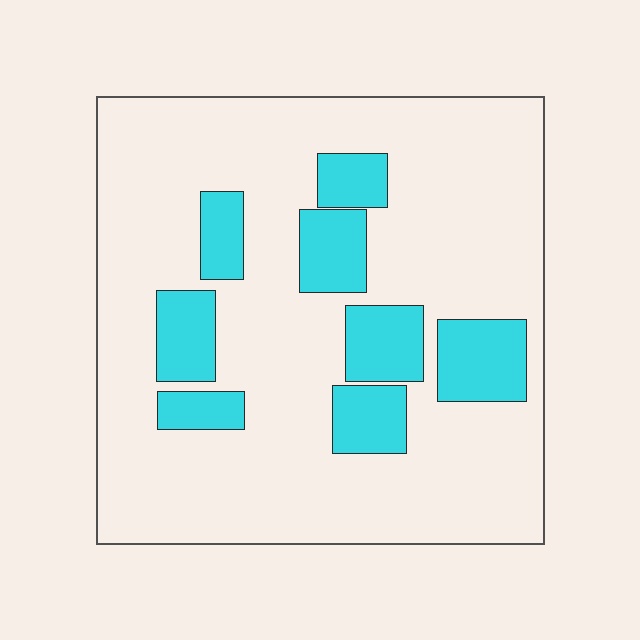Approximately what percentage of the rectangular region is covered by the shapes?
Approximately 20%.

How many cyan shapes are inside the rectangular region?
8.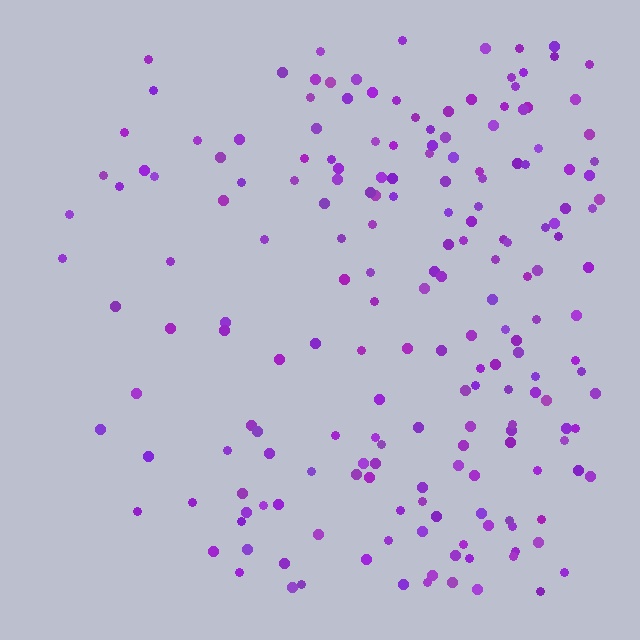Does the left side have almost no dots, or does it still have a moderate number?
Still a moderate number, just noticeably fewer than the right.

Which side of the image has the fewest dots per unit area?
The left.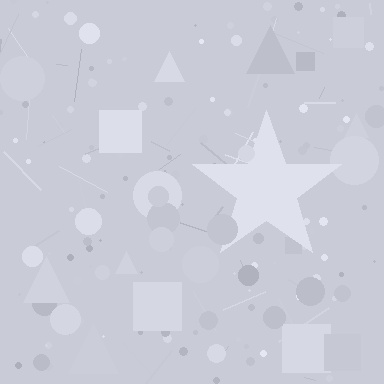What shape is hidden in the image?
A star is hidden in the image.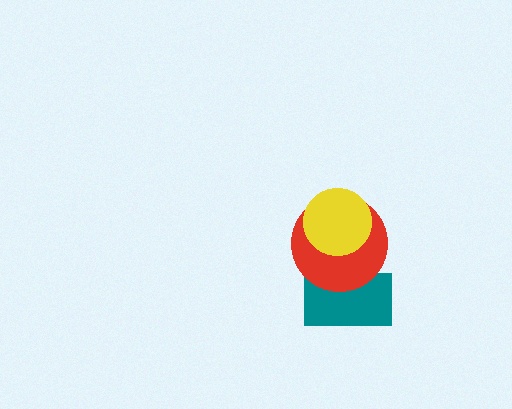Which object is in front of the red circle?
The yellow circle is in front of the red circle.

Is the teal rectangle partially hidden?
Yes, it is partially covered by another shape.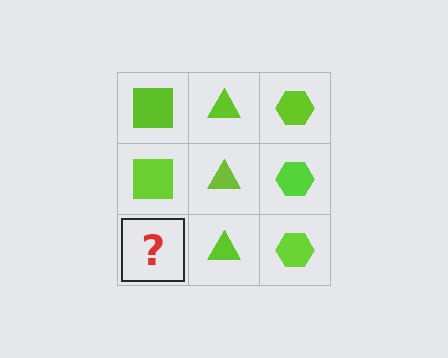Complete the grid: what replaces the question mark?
The question mark should be replaced with a lime square.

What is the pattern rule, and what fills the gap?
The rule is that each column has a consistent shape. The gap should be filled with a lime square.